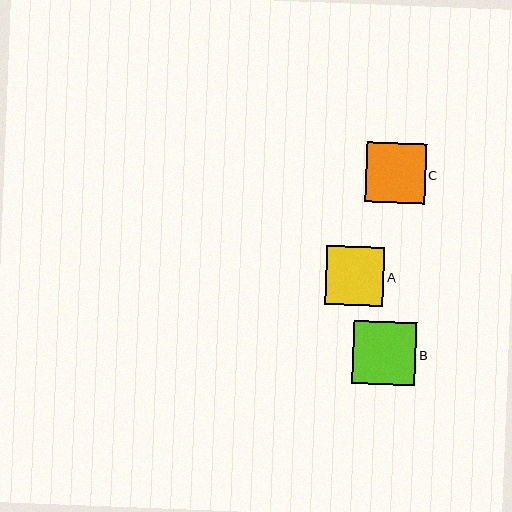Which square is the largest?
Square B is the largest with a size of approximately 63 pixels.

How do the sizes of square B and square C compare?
Square B and square C are approximately the same size.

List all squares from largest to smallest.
From largest to smallest: B, C, A.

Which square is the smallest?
Square A is the smallest with a size of approximately 58 pixels.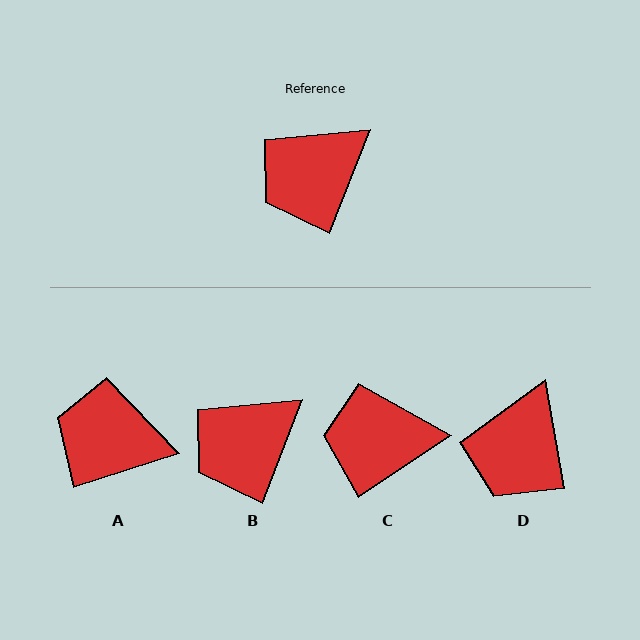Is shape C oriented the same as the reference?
No, it is off by about 35 degrees.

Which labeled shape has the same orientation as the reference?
B.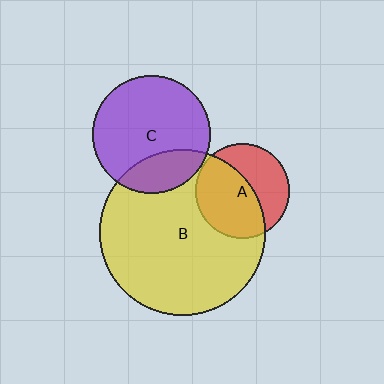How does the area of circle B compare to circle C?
Approximately 1.9 times.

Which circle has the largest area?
Circle B (yellow).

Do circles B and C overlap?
Yes.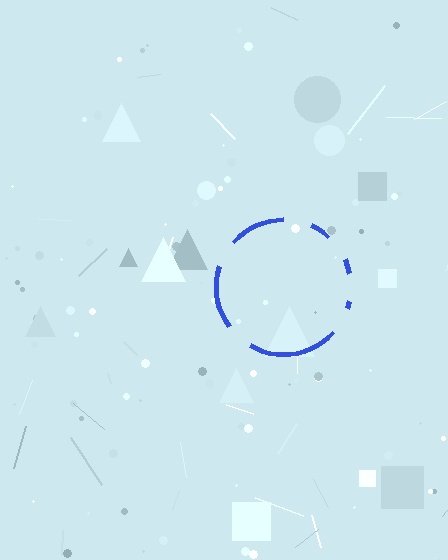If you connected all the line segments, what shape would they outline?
They would outline a circle.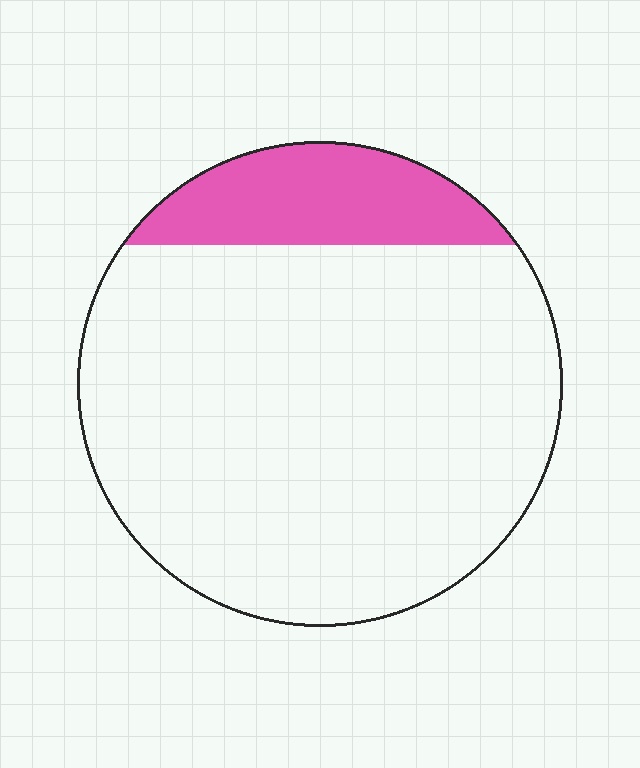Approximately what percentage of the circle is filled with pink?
Approximately 15%.